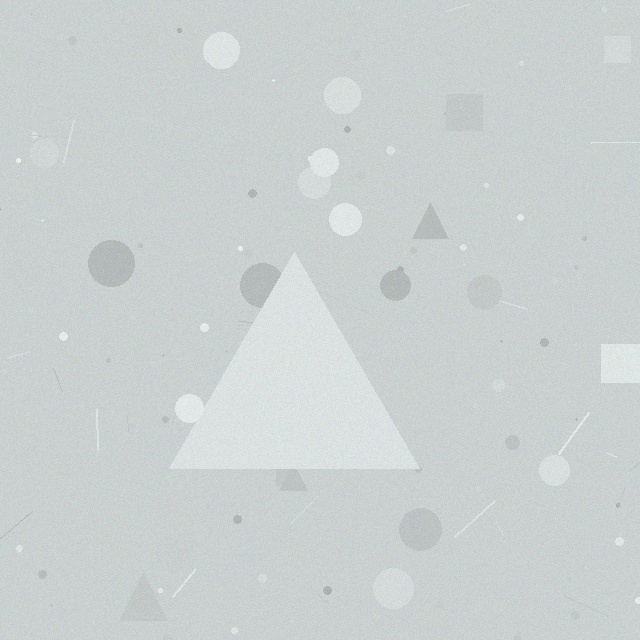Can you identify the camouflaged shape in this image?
The camouflaged shape is a triangle.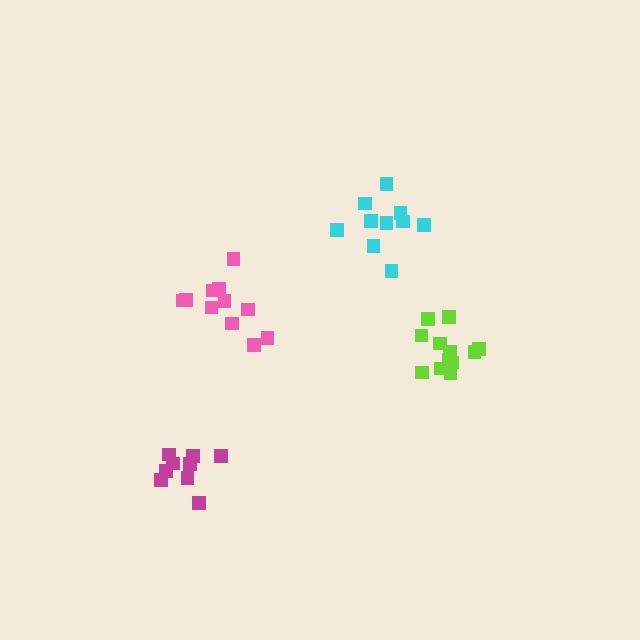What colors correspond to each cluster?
The clusters are colored: lime, magenta, cyan, pink.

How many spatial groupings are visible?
There are 4 spatial groupings.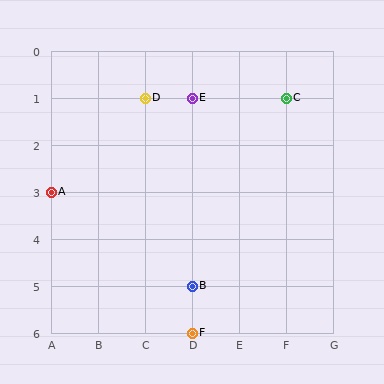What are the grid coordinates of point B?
Point B is at grid coordinates (D, 5).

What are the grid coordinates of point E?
Point E is at grid coordinates (D, 1).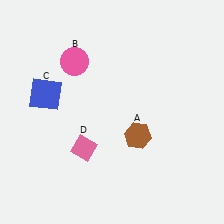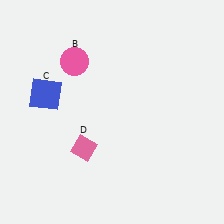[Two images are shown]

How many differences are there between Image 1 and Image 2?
There is 1 difference between the two images.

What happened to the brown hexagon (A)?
The brown hexagon (A) was removed in Image 2. It was in the bottom-right area of Image 1.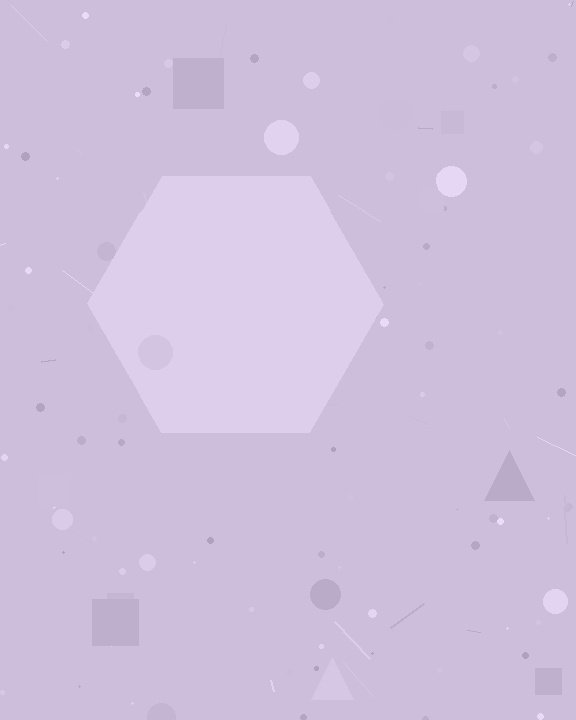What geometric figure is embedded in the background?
A hexagon is embedded in the background.